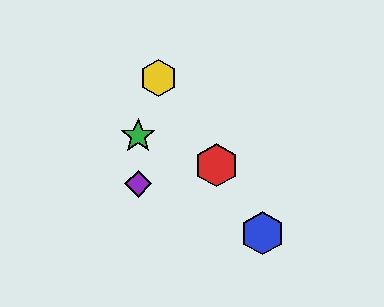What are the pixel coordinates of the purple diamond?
The purple diamond is at (138, 184).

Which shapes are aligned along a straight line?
The red hexagon, the blue hexagon, the yellow hexagon are aligned along a straight line.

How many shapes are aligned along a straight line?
3 shapes (the red hexagon, the blue hexagon, the yellow hexagon) are aligned along a straight line.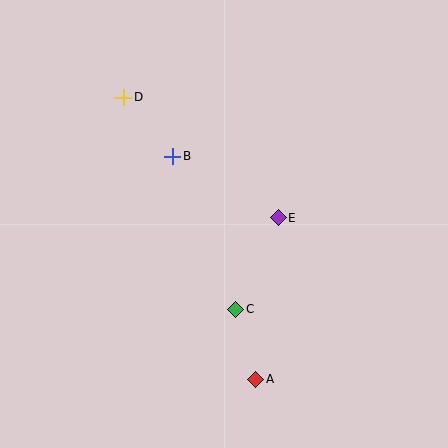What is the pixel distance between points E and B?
The distance between E and B is 122 pixels.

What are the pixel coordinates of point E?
Point E is at (278, 218).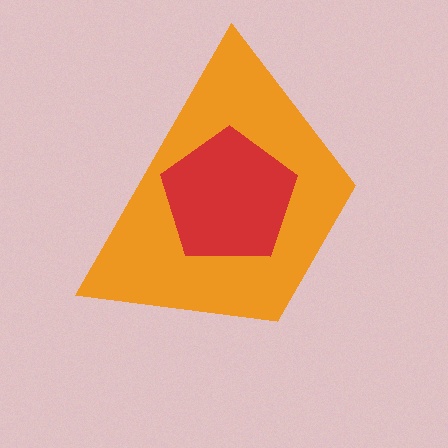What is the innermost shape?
The red pentagon.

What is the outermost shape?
The orange trapezoid.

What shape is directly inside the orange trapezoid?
The red pentagon.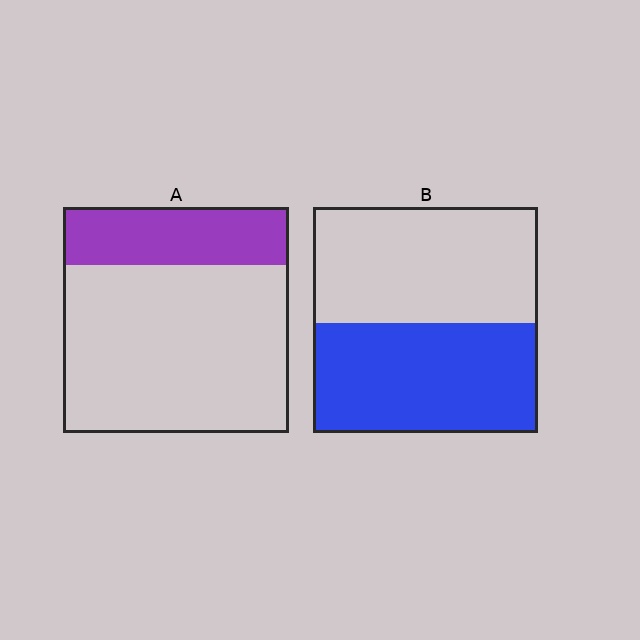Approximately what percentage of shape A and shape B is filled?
A is approximately 25% and B is approximately 50%.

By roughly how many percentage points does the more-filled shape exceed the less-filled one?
By roughly 25 percentage points (B over A).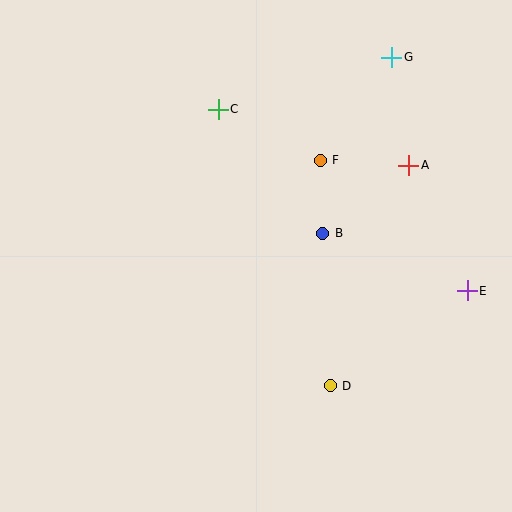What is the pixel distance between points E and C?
The distance between E and C is 308 pixels.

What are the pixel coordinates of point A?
Point A is at (409, 165).